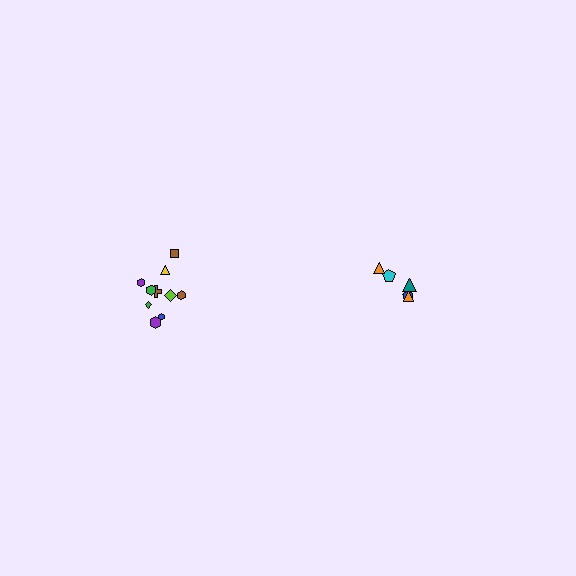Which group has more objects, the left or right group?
The left group.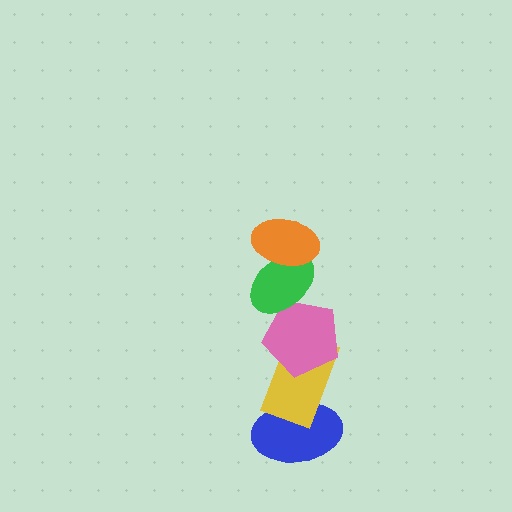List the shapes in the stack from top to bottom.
From top to bottom: the orange ellipse, the green ellipse, the pink pentagon, the yellow rectangle, the blue ellipse.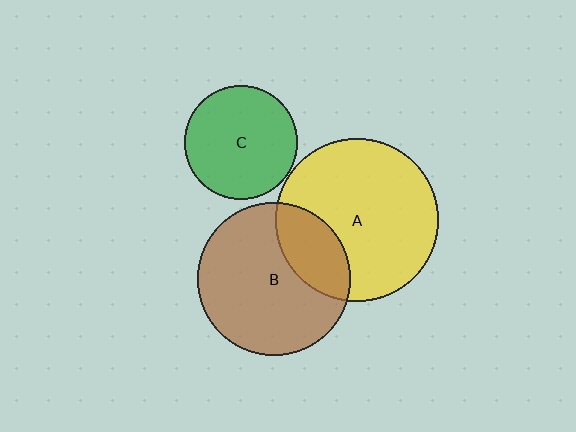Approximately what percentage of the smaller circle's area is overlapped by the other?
Approximately 25%.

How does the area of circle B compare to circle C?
Approximately 1.8 times.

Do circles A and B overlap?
Yes.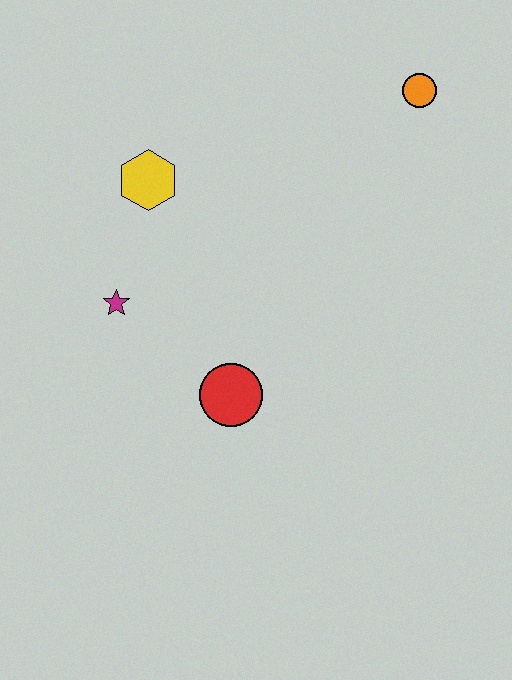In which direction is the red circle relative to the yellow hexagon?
The red circle is below the yellow hexagon.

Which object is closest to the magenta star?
The yellow hexagon is closest to the magenta star.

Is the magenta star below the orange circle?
Yes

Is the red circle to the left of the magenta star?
No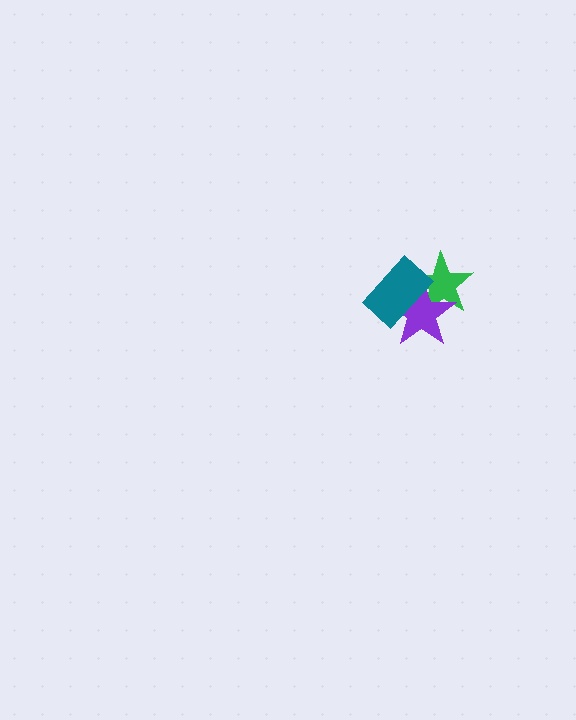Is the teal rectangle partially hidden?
No, no other shape covers it.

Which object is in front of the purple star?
The teal rectangle is in front of the purple star.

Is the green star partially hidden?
Yes, it is partially covered by another shape.